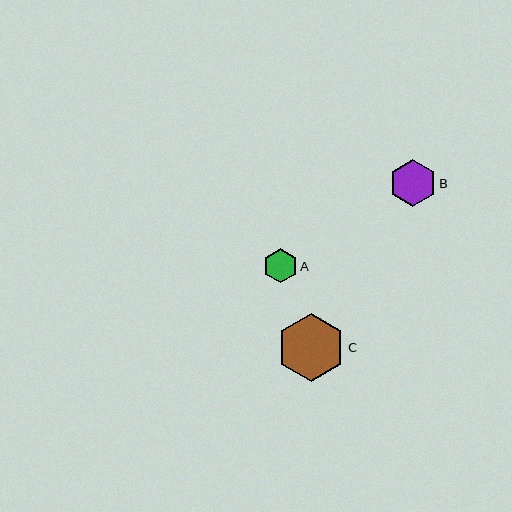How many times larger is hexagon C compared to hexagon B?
Hexagon C is approximately 1.5 times the size of hexagon B.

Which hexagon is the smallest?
Hexagon A is the smallest with a size of approximately 34 pixels.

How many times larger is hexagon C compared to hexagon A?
Hexagon C is approximately 2.0 times the size of hexagon A.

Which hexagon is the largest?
Hexagon C is the largest with a size of approximately 68 pixels.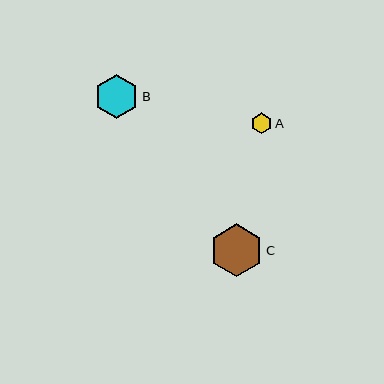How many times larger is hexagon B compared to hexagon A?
Hexagon B is approximately 2.1 times the size of hexagon A.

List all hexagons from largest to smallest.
From largest to smallest: C, B, A.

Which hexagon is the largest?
Hexagon C is the largest with a size of approximately 53 pixels.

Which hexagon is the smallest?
Hexagon A is the smallest with a size of approximately 21 pixels.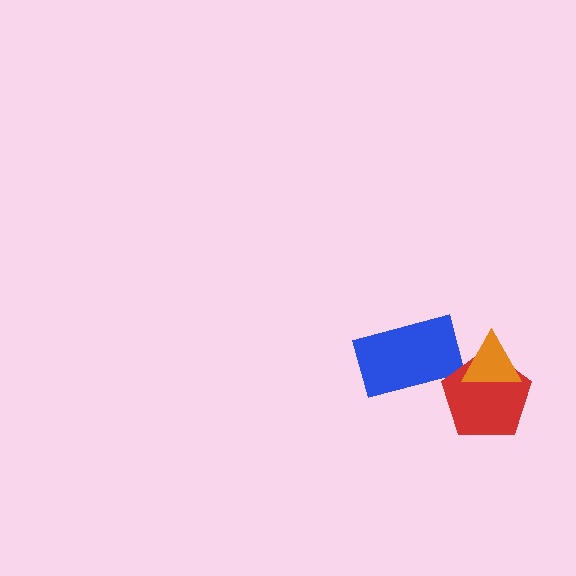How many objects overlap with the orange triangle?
1 object overlaps with the orange triangle.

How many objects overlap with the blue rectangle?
1 object overlaps with the blue rectangle.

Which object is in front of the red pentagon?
The orange triangle is in front of the red pentagon.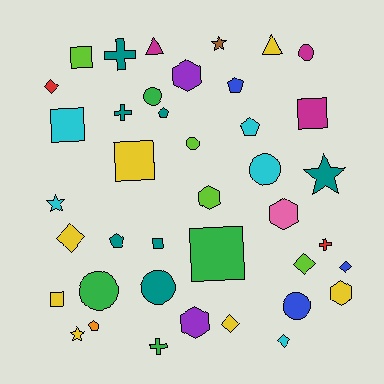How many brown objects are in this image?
There is 1 brown object.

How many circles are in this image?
There are 7 circles.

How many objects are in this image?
There are 40 objects.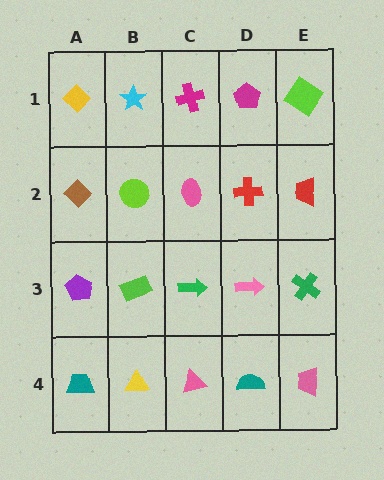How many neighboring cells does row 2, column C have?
4.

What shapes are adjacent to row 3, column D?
A red cross (row 2, column D), a teal semicircle (row 4, column D), a green arrow (row 3, column C), a green cross (row 3, column E).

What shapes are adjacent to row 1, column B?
A lime circle (row 2, column B), a yellow diamond (row 1, column A), a magenta cross (row 1, column C).